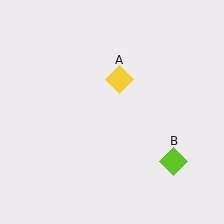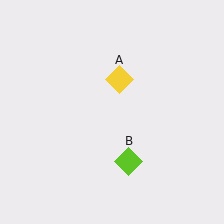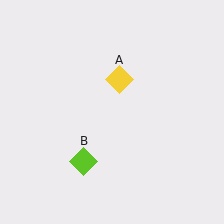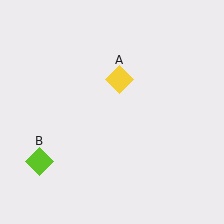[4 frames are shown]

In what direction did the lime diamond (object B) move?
The lime diamond (object B) moved left.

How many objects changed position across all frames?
1 object changed position: lime diamond (object B).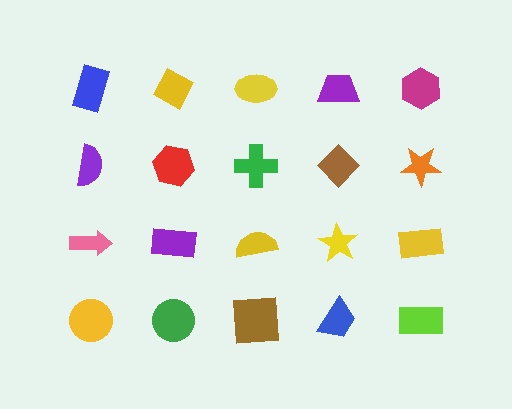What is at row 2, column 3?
A green cross.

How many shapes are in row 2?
5 shapes.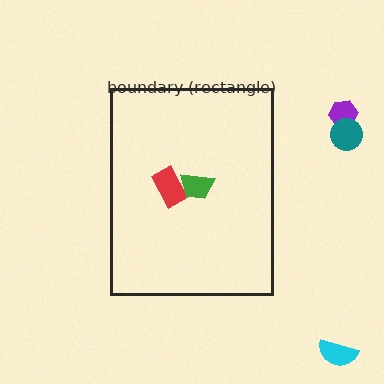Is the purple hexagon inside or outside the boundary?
Outside.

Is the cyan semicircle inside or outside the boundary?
Outside.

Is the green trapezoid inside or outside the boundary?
Inside.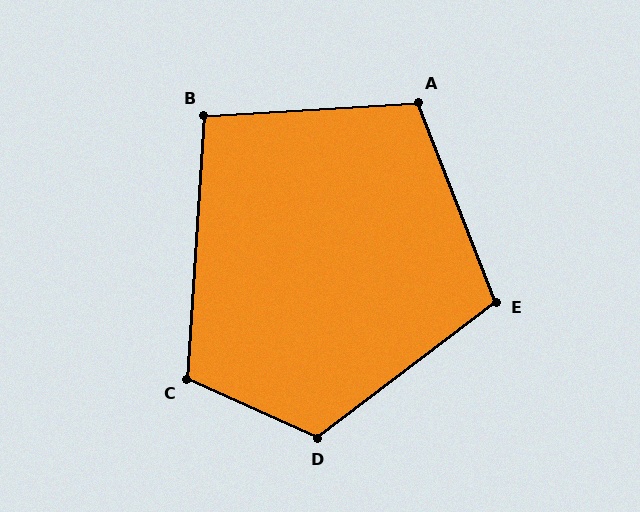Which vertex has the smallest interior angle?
B, at approximately 97 degrees.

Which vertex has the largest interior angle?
D, at approximately 119 degrees.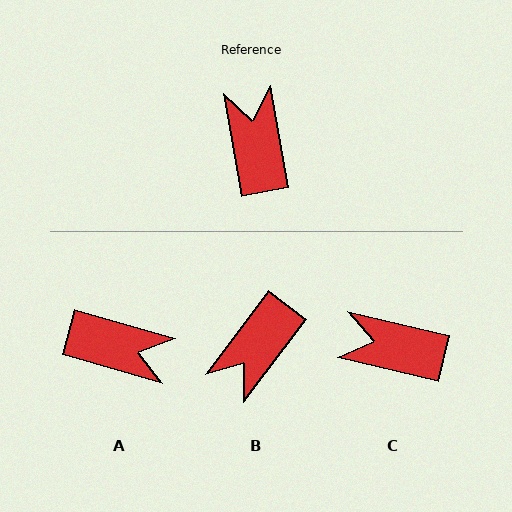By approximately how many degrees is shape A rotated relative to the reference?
Approximately 116 degrees clockwise.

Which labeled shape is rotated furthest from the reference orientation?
B, about 133 degrees away.